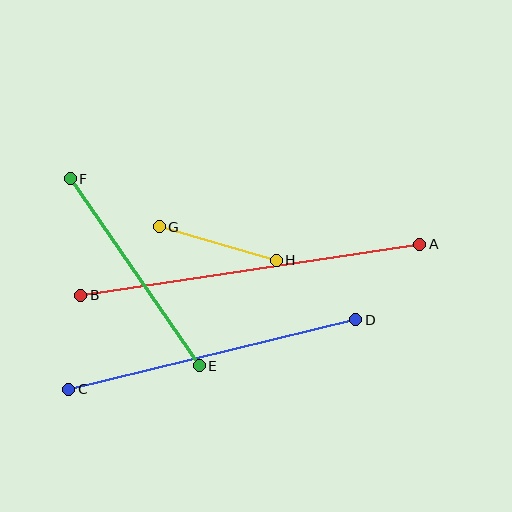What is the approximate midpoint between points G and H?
The midpoint is at approximately (218, 244) pixels.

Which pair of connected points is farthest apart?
Points A and B are farthest apart.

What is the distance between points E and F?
The distance is approximately 228 pixels.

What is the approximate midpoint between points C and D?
The midpoint is at approximately (212, 355) pixels.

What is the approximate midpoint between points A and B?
The midpoint is at approximately (250, 270) pixels.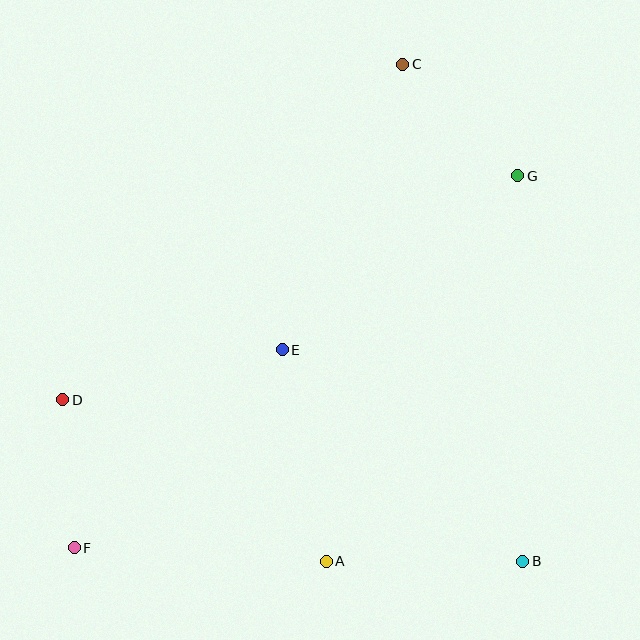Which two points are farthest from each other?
Points C and F are farthest from each other.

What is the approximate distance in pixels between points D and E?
The distance between D and E is approximately 225 pixels.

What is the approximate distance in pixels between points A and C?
The distance between A and C is approximately 503 pixels.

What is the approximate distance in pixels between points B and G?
The distance between B and G is approximately 386 pixels.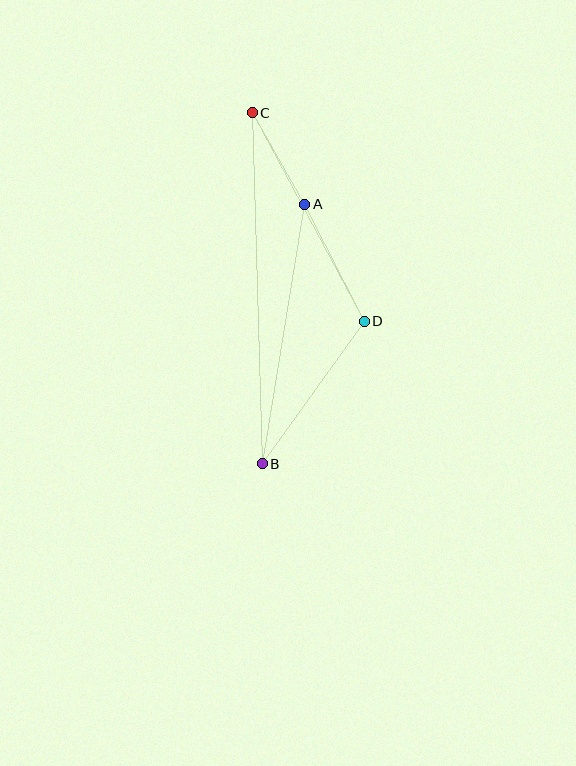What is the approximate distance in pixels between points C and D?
The distance between C and D is approximately 237 pixels.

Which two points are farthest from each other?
Points B and C are farthest from each other.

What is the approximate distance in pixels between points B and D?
The distance between B and D is approximately 175 pixels.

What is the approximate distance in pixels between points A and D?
The distance between A and D is approximately 131 pixels.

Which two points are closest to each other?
Points A and C are closest to each other.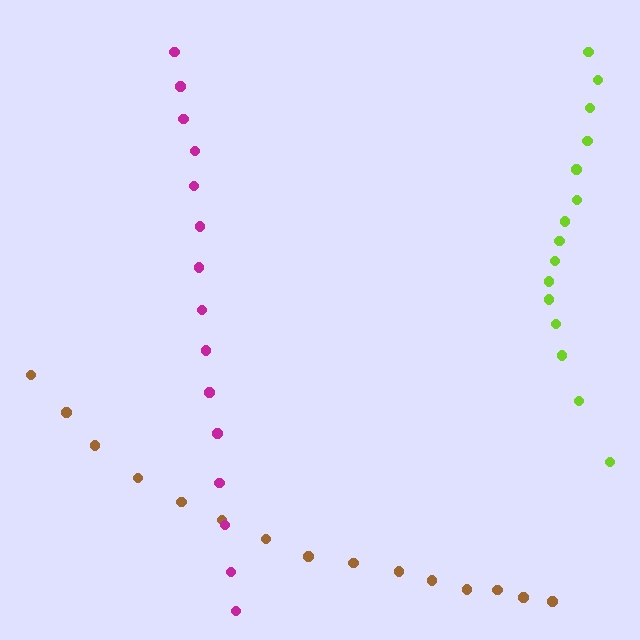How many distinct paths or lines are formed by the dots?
There are 3 distinct paths.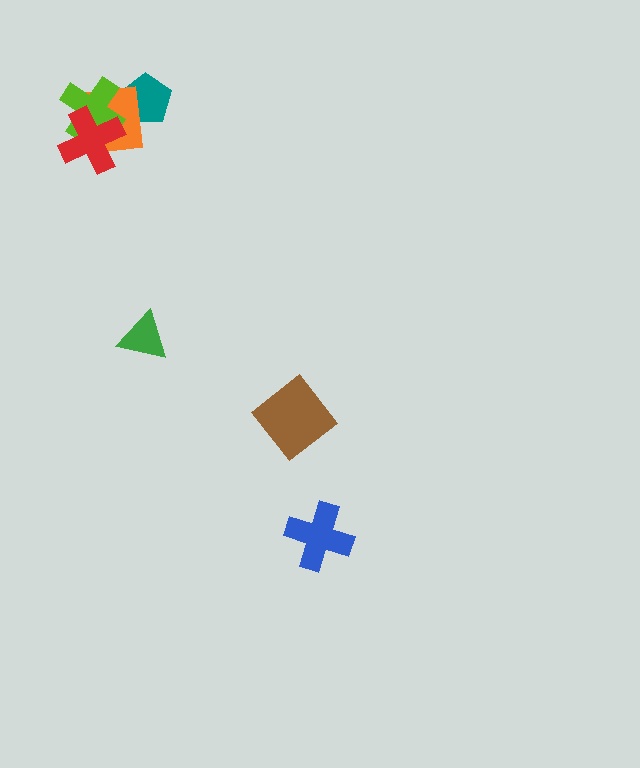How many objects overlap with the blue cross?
0 objects overlap with the blue cross.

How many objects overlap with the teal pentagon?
1 object overlaps with the teal pentagon.